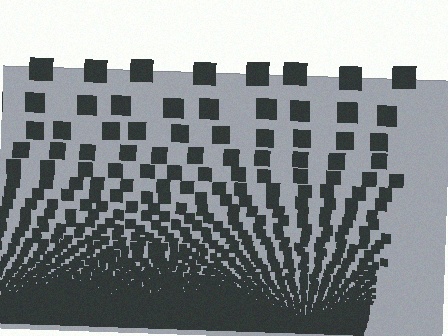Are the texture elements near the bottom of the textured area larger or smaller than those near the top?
Smaller. The gradient is inverted — elements near the bottom are smaller and denser.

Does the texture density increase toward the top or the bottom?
Density increases toward the bottom.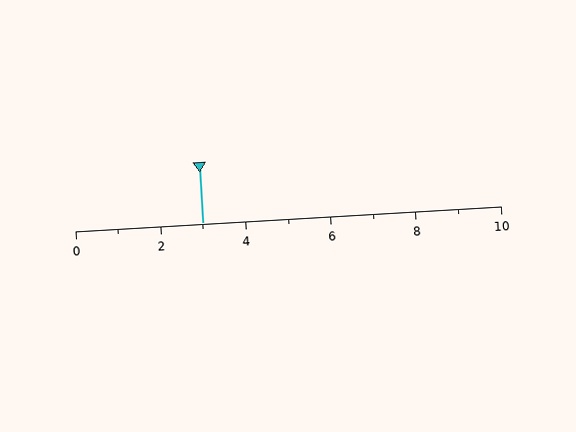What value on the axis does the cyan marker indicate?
The marker indicates approximately 3.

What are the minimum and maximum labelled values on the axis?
The axis runs from 0 to 10.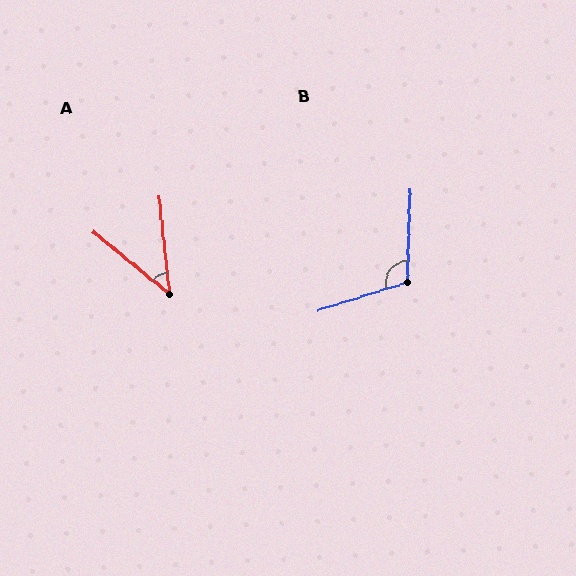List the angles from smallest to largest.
A (45°), B (110°).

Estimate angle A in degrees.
Approximately 45 degrees.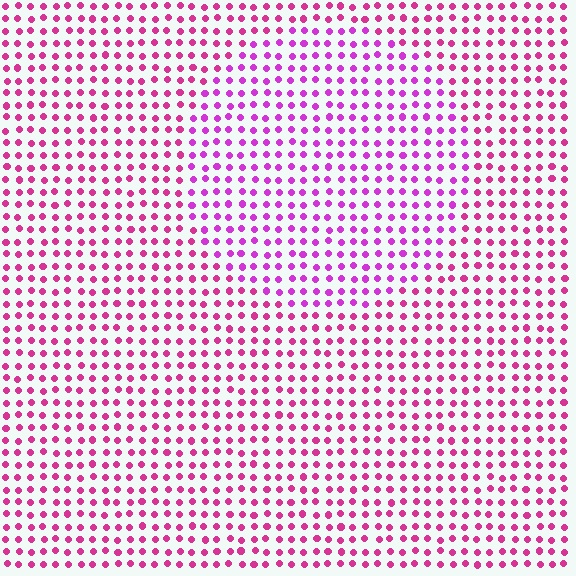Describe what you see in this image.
The image is filled with small magenta elements in a uniform arrangement. A circle-shaped region is visible where the elements are tinted to a slightly different hue, forming a subtle color boundary.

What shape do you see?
I see a circle.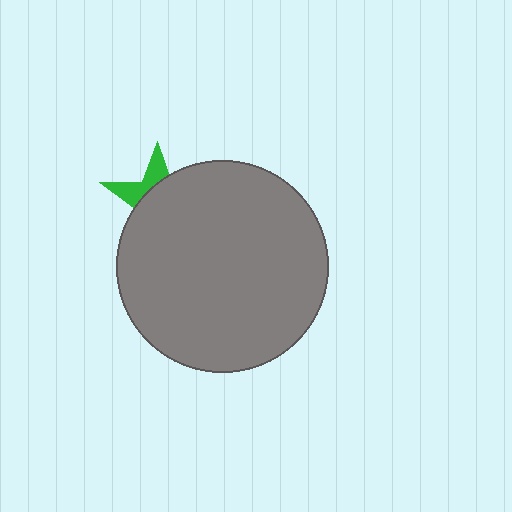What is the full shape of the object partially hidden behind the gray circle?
The partially hidden object is a green star.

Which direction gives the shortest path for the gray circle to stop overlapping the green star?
Moving toward the lower-right gives the shortest separation.